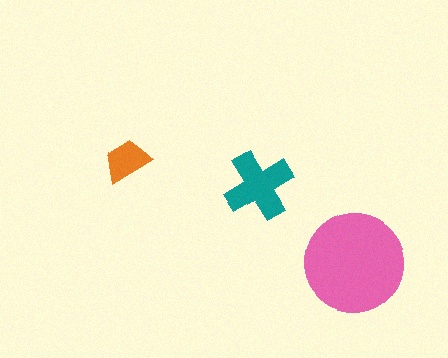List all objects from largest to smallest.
The pink circle, the teal cross, the orange trapezoid.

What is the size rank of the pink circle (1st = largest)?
1st.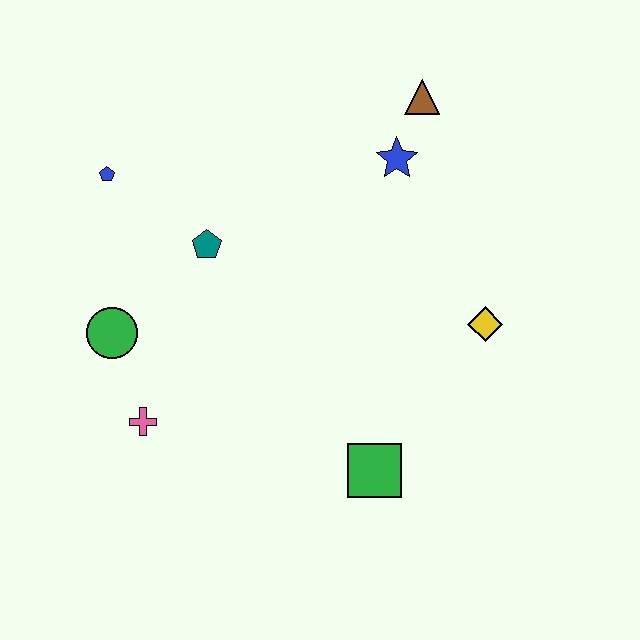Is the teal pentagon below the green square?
No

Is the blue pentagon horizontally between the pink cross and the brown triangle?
No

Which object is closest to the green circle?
The pink cross is closest to the green circle.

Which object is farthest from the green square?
The blue pentagon is farthest from the green square.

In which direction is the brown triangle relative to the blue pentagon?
The brown triangle is to the right of the blue pentagon.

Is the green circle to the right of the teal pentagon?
No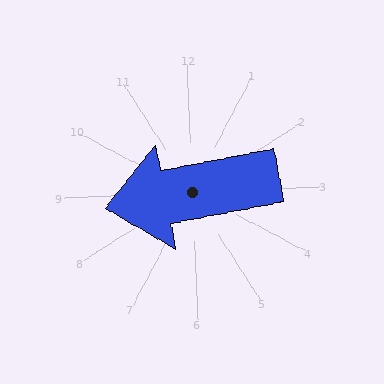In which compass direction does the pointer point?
West.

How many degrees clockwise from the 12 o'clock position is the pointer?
Approximately 262 degrees.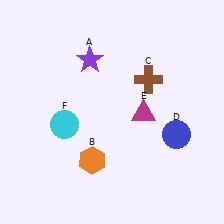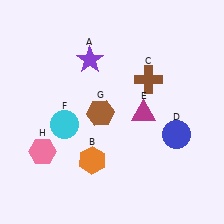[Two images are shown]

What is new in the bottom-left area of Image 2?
A pink hexagon (H) was added in the bottom-left area of Image 2.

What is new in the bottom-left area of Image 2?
A brown hexagon (G) was added in the bottom-left area of Image 2.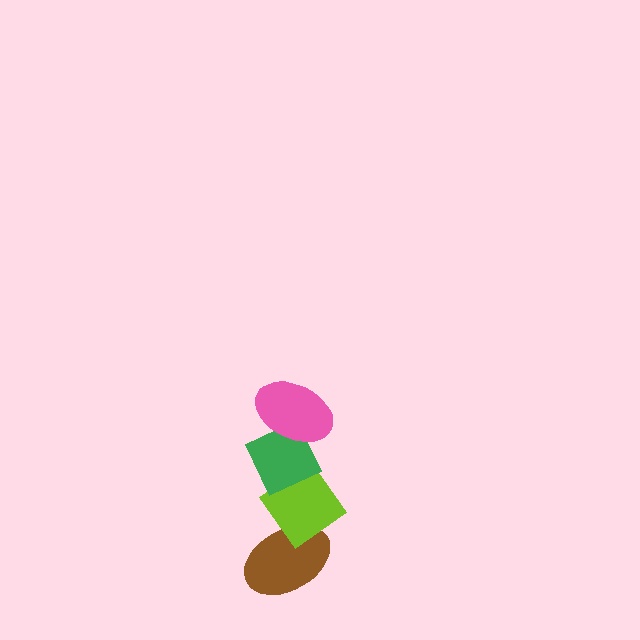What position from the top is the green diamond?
The green diamond is 2nd from the top.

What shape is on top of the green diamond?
The pink ellipse is on top of the green diamond.